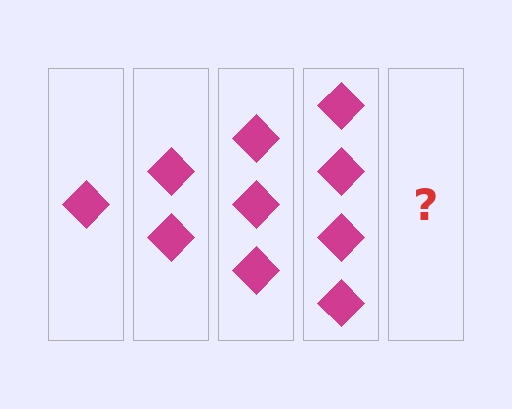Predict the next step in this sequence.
The next step is 5 diamonds.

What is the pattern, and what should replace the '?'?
The pattern is that each step adds one more diamond. The '?' should be 5 diamonds.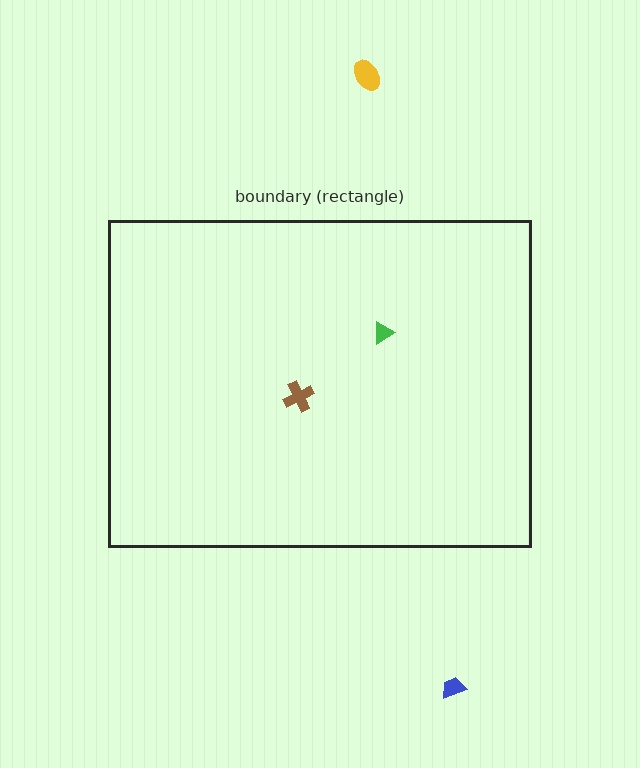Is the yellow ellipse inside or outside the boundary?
Outside.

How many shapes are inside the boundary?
2 inside, 2 outside.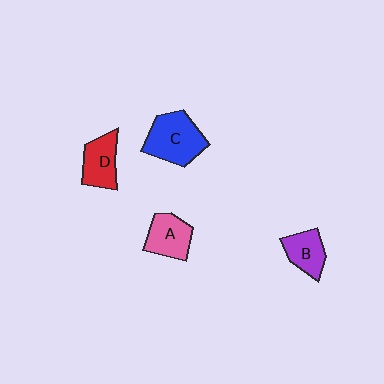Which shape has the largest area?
Shape C (blue).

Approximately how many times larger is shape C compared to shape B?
Approximately 1.6 times.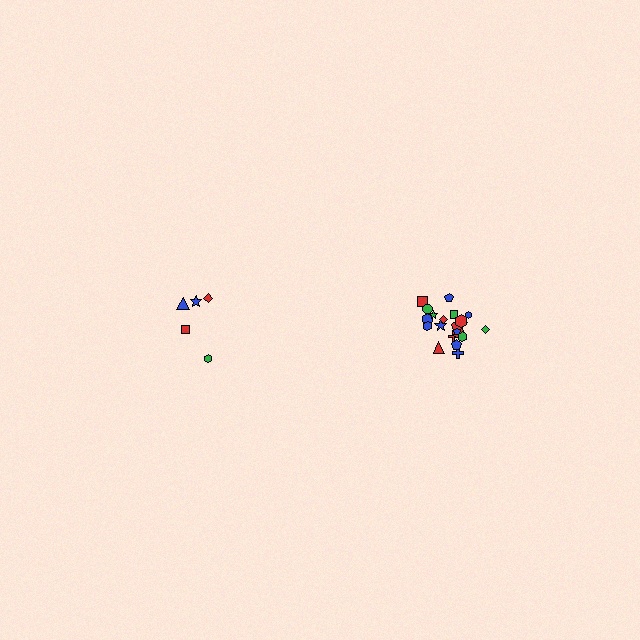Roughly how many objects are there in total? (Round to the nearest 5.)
Roughly 25 objects in total.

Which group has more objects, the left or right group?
The right group.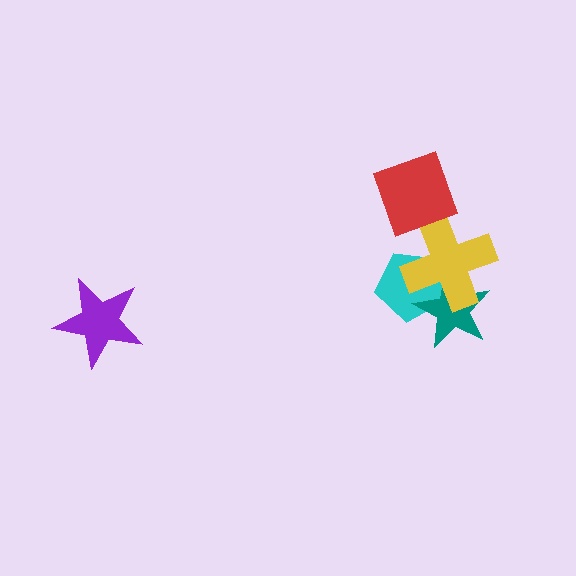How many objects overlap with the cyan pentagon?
2 objects overlap with the cyan pentagon.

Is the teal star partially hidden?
Yes, it is partially covered by another shape.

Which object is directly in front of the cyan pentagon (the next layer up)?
The teal star is directly in front of the cyan pentagon.